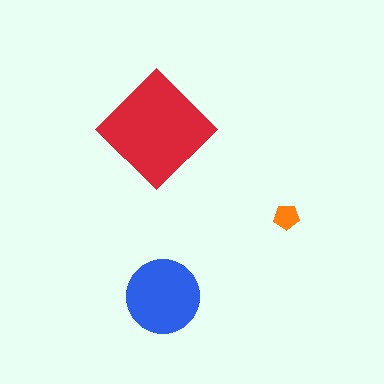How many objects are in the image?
There are 3 objects in the image.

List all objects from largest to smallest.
The red diamond, the blue circle, the orange pentagon.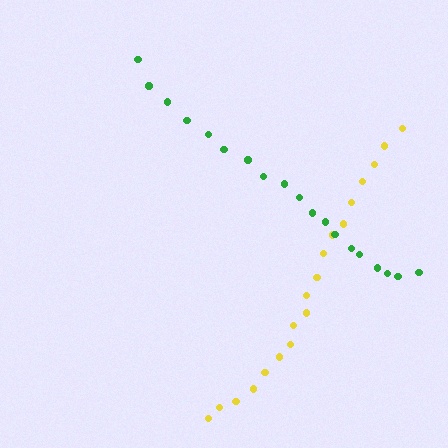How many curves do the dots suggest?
There are 2 distinct paths.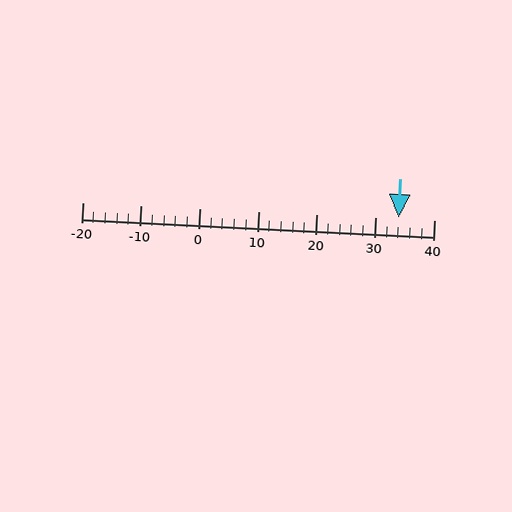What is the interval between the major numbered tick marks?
The major tick marks are spaced 10 units apart.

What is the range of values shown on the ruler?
The ruler shows values from -20 to 40.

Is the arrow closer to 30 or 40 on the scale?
The arrow is closer to 30.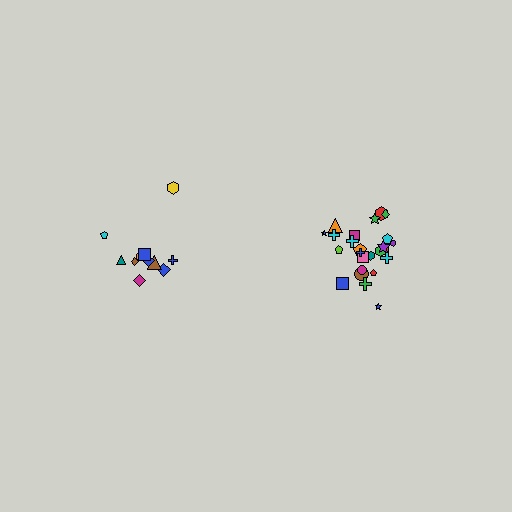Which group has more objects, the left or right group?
The right group.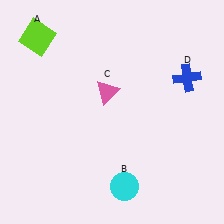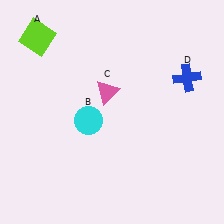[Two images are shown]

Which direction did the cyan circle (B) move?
The cyan circle (B) moved up.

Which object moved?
The cyan circle (B) moved up.